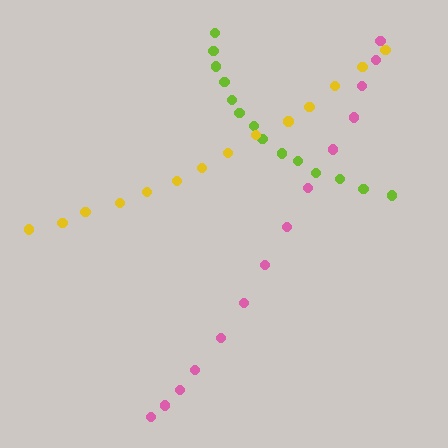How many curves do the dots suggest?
There are 3 distinct paths.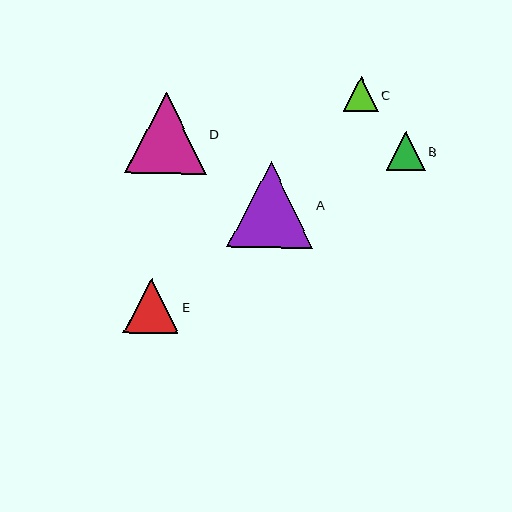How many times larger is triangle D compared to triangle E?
Triangle D is approximately 1.5 times the size of triangle E.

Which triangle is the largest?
Triangle A is the largest with a size of approximately 86 pixels.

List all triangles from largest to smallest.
From largest to smallest: A, D, E, B, C.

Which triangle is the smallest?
Triangle C is the smallest with a size of approximately 35 pixels.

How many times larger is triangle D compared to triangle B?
Triangle D is approximately 2.1 times the size of triangle B.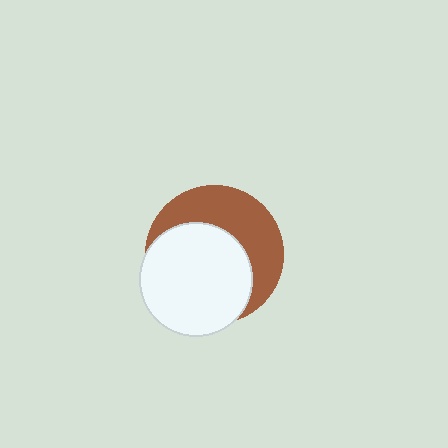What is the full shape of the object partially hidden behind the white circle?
The partially hidden object is a brown circle.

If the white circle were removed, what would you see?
You would see the complete brown circle.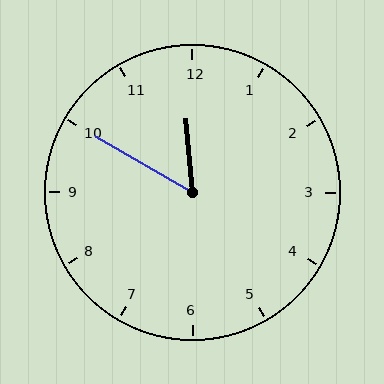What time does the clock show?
11:50.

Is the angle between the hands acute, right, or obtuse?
It is acute.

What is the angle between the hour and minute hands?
Approximately 55 degrees.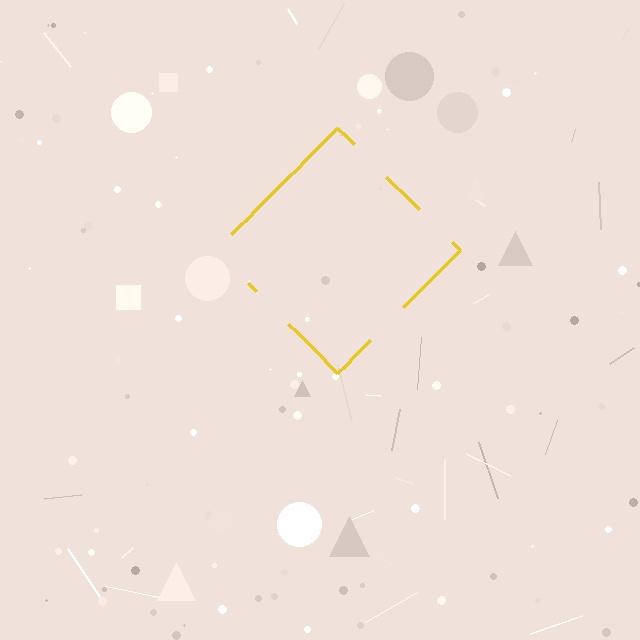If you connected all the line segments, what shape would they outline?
They would outline a diamond.